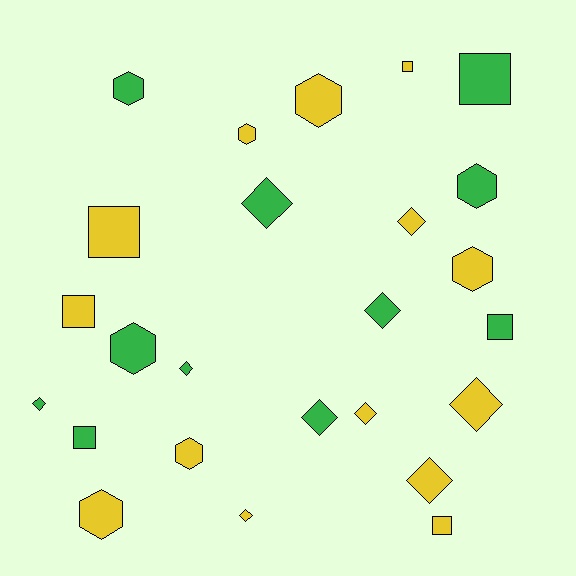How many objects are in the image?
There are 25 objects.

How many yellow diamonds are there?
There are 5 yellow diamonds.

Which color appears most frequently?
Yellow, with 14 objects.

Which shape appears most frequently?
Diamond, with 10 objects.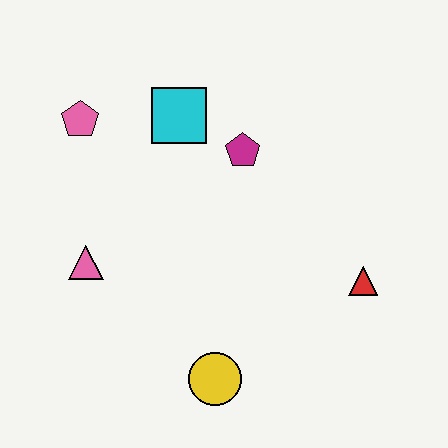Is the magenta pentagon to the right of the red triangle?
No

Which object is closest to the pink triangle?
The pink pentagon is closest to the pink triangle.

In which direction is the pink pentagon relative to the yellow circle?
The pink pentagon is above the yellow circle.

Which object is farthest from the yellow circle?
The pink pentagon is farthest from the yellow circle.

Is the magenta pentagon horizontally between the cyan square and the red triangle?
Yes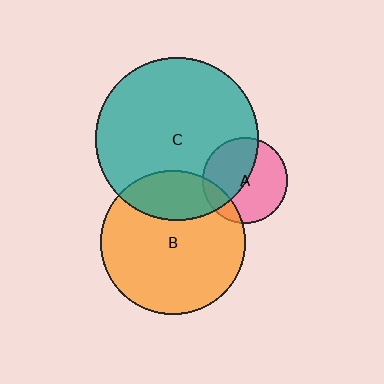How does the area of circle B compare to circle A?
Approximately 2.8 times.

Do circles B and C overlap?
Yes.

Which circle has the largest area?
Circle C (teal).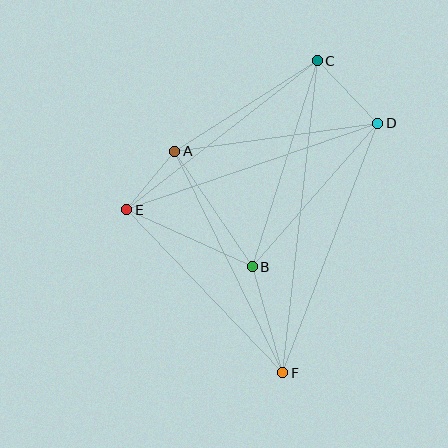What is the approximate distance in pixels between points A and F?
The distance between A and F is approximately 246 pixels.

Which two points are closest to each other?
Points A and E are closest to each other.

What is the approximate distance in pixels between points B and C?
The distance between B and C is approximately 216 pixels.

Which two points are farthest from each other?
Points C and F are farthest from each other.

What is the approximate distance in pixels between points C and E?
The distance between C and E is approximately 242 pixels.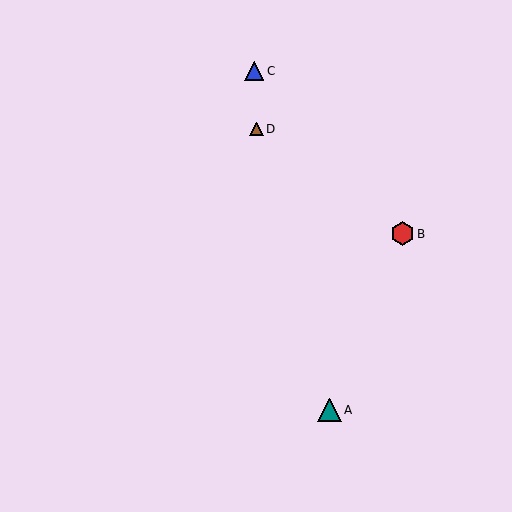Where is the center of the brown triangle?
The center of the brown triangle is at (257, 129).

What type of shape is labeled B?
Shape B is a red hexagon.